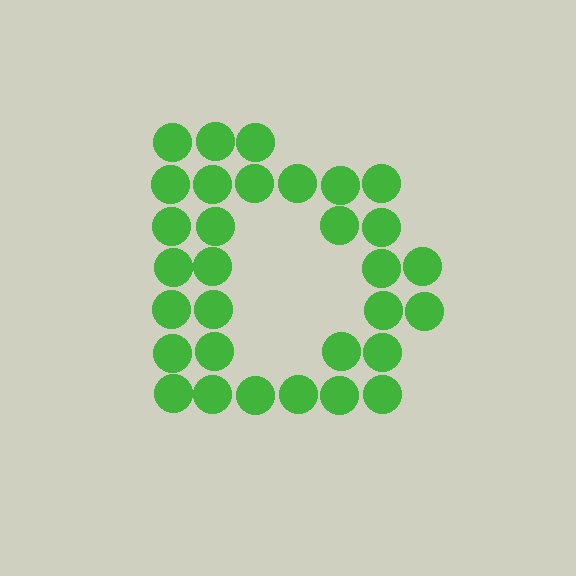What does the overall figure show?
The overall figure shows the letter D.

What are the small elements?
The small elements are circles.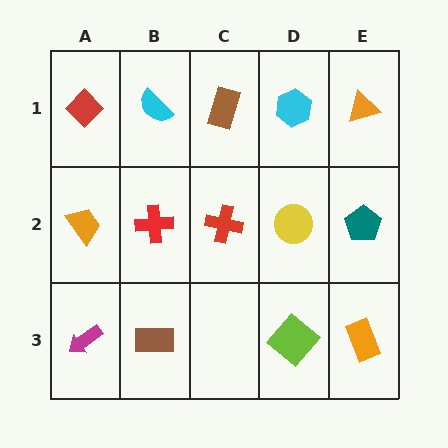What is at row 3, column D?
A lime diamond.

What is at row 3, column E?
An orange rectangle.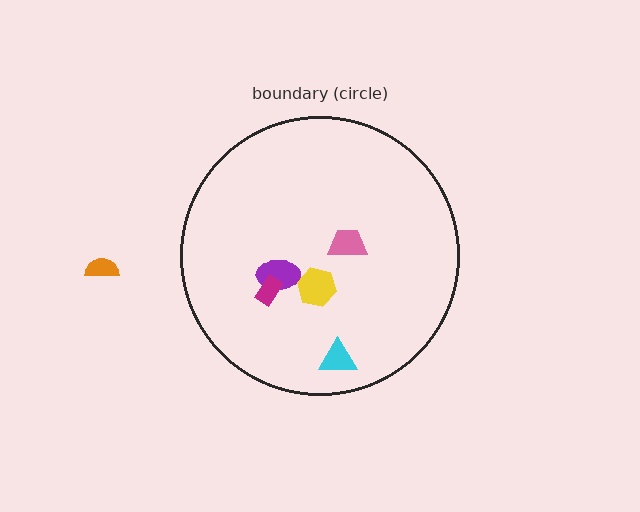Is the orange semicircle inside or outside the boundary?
Outside.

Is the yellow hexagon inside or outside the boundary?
Inside.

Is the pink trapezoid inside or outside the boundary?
Inside.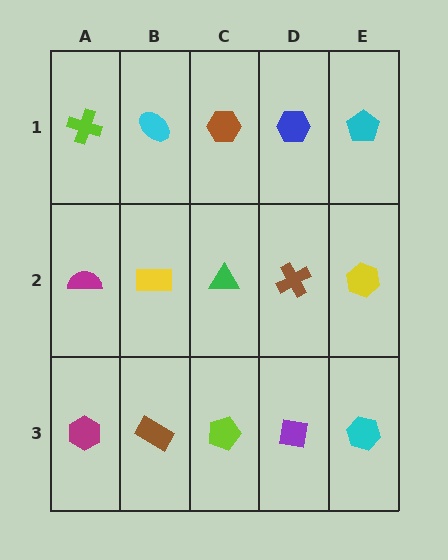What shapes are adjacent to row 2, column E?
A cyan pentagon (row 1, column E), a cyan hexagon (row 3, column E), a brown cross (row 2, column D).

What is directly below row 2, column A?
A magenta hexagon.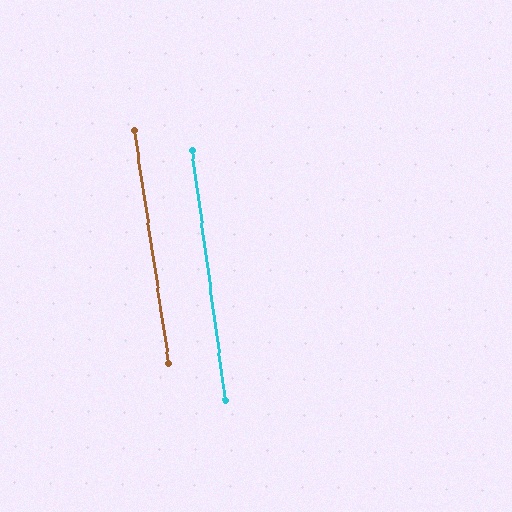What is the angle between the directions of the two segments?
Approximately 1 degree.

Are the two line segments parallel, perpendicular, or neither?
Parallel — their directions differ by only 0.7°.